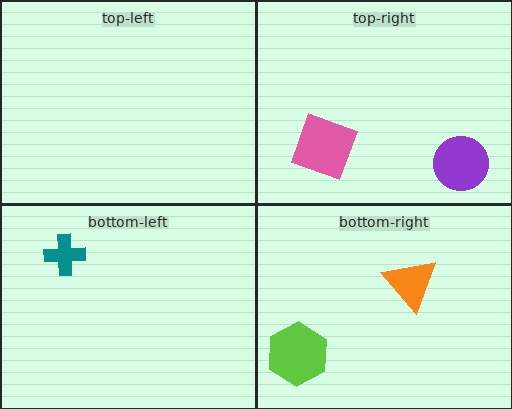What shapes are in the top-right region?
The pink square, the purple circle.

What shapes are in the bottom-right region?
The orange triangle, the lime hexagon.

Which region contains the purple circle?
The top-right region.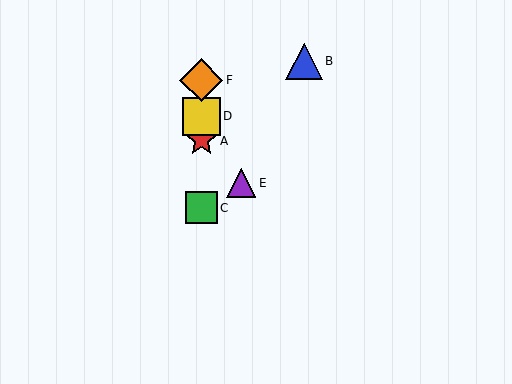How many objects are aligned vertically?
4 objects (A, C, D, F) are aligned vertically.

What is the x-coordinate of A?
Object A is at x≈201.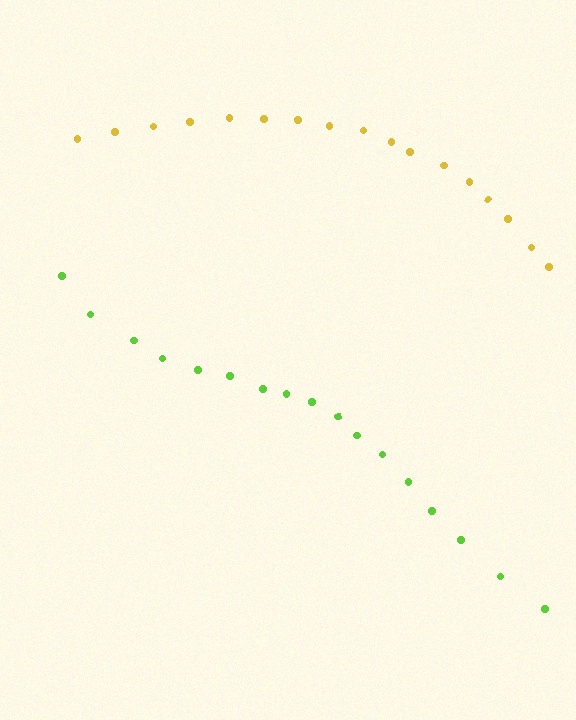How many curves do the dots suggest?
There are 2 distinct paths.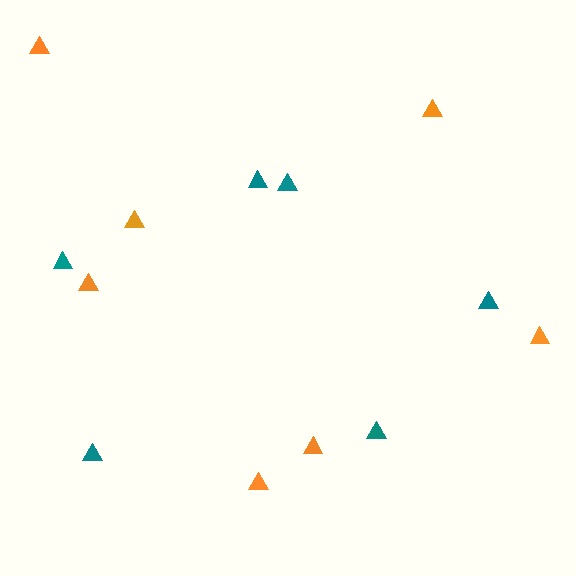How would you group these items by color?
There are 2 groups: one group of teal triangles (6) and one group of orange triangles (7).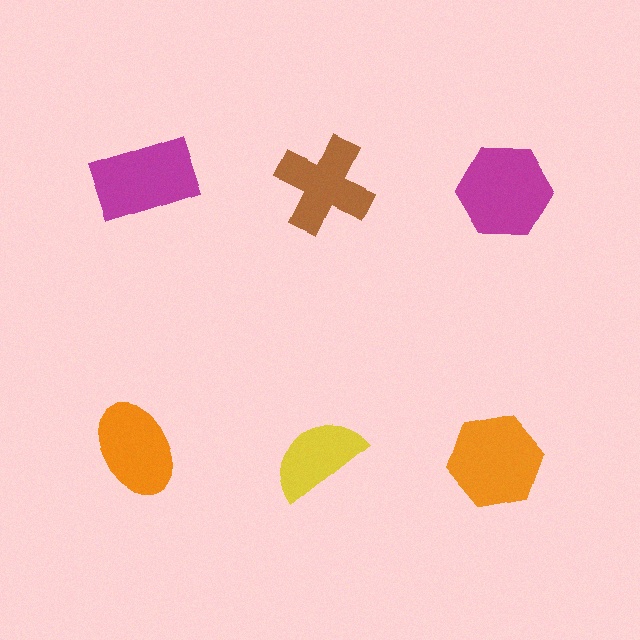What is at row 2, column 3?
An orange hexagon.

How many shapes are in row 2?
3 shapes.